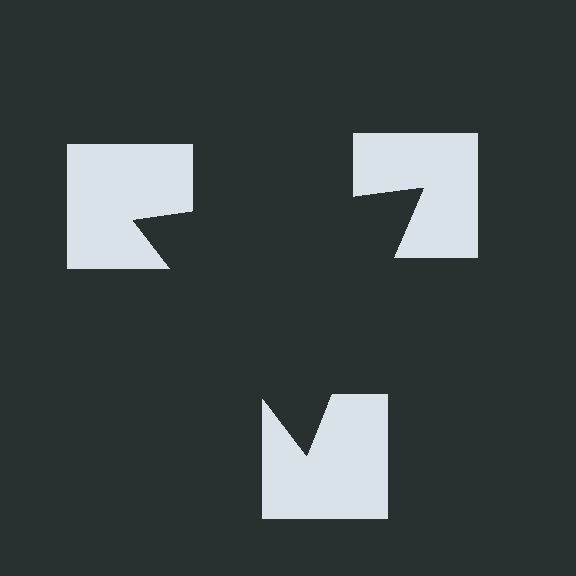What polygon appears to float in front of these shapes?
An illusory triangle — its edges are inferred from the aligned wedge cuts in the notched squares, not physically drawn.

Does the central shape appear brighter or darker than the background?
It typically appears slightly darker than the background, even though no actual brightness change is drawn.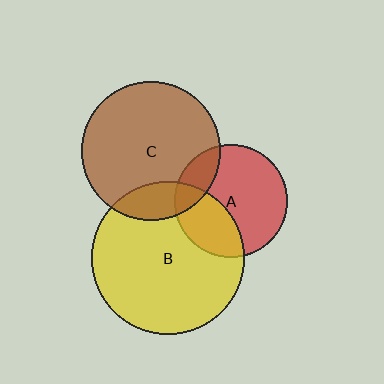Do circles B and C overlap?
Yes.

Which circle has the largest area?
Circle B (yellow).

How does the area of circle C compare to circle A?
Approximately 1.5 times.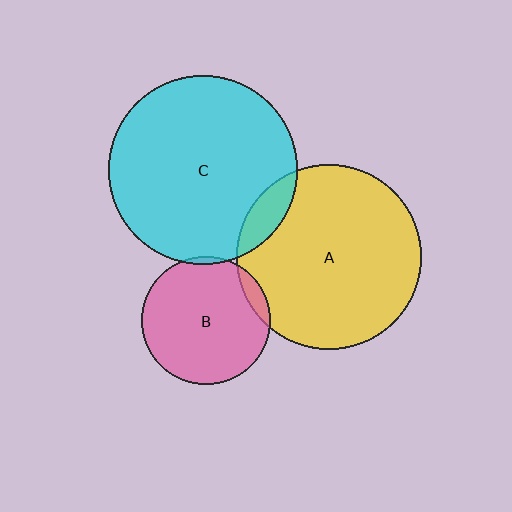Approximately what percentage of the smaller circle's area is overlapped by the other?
Approximately 10%.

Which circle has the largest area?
Circle C (cyan).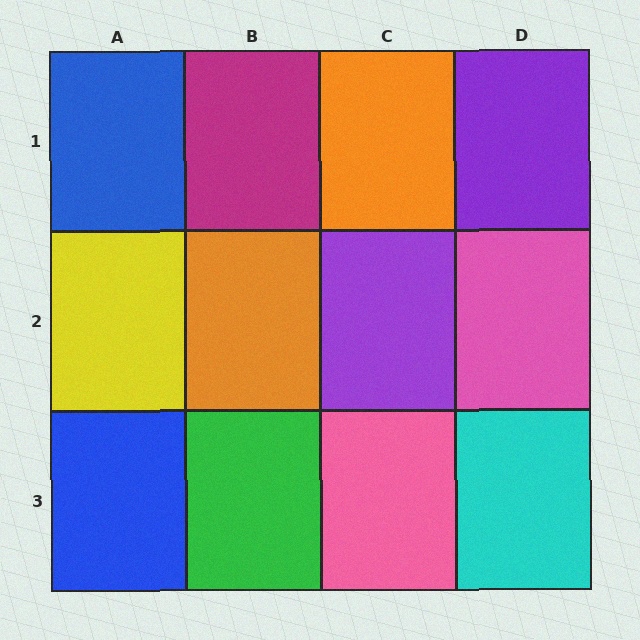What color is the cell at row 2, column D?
Pink.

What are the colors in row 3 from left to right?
Blue, green, pink, cyan.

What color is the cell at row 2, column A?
Yellow.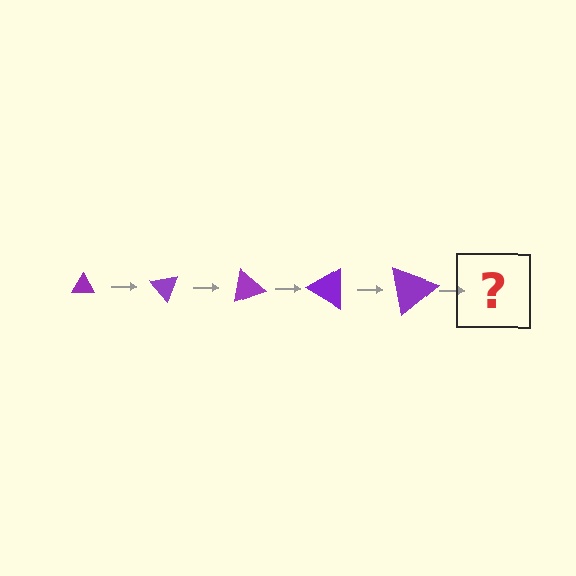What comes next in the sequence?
The next element should be a triangle, larger than the previous one and rotated 250 degrees from the start.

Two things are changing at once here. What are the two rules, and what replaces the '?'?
The two rules are that the triangle grows larger each step and it rotates 50 degrees each step. The '?' should be a triangle, larger than the previous one and rotated 250 degrees from the start.